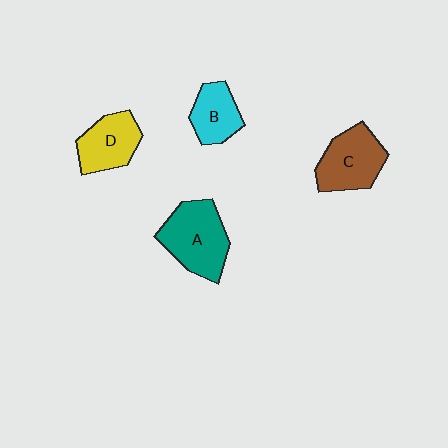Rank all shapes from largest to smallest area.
From largest to smallest: A (teal), C (brown), D (yellow), B (cyan).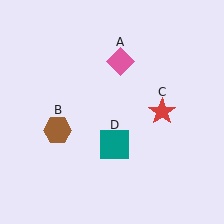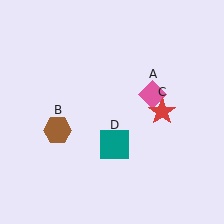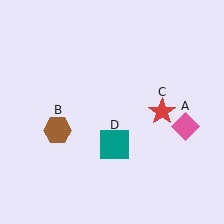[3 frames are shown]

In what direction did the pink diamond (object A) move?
The pink diamond (object A) moved down and to the right.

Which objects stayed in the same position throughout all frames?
Brown hexagon (object B) and red star (object C) and teal square (object D) remained stationary.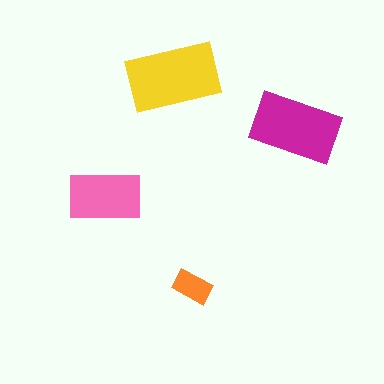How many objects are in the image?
There are 4 objects in the image.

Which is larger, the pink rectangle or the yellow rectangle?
The yellow one.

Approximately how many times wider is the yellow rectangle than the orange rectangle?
About 2.5 times wider.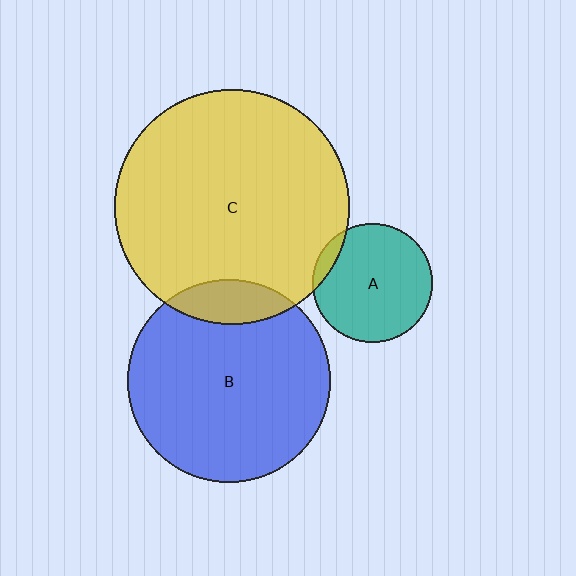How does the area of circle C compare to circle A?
Approximately 3.9 times.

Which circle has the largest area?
Circle C (yellow).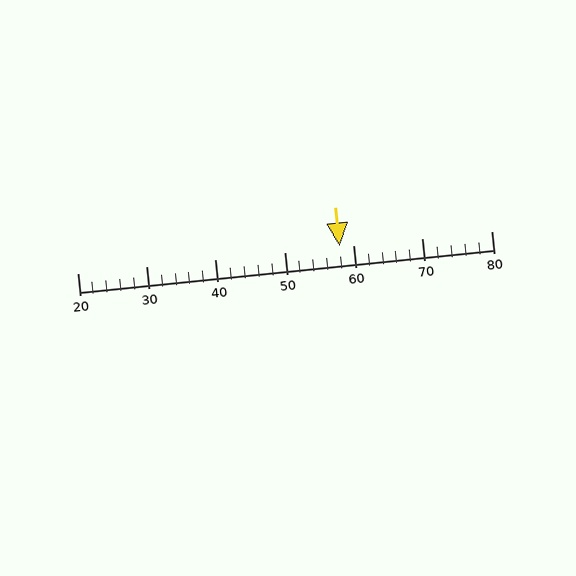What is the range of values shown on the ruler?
The ruler shows values from 20 to 80.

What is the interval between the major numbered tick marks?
The major tick marks are spaced 10 units apart.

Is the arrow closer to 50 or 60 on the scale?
The arrow is closer to 60.